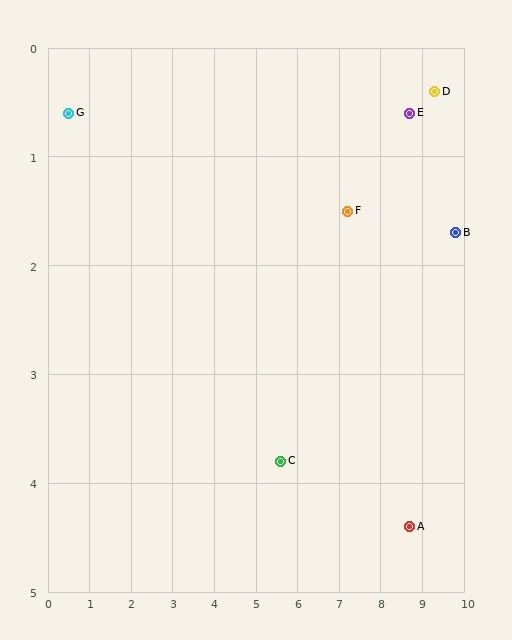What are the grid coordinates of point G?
Point G is at approximately (0.5, 0.6).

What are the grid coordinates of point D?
Point D is at approximately (9.3, 0.4).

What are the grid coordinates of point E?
Point E is at approximately (8.7, 0.6).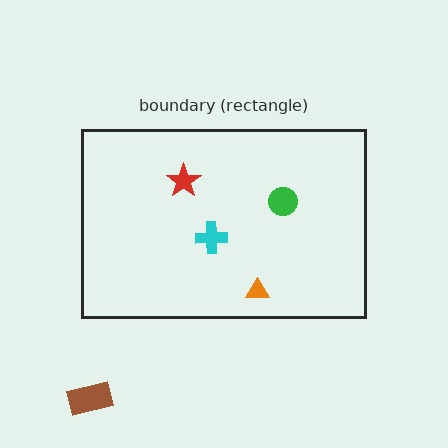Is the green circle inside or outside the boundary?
Inside.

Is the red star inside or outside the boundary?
Inside.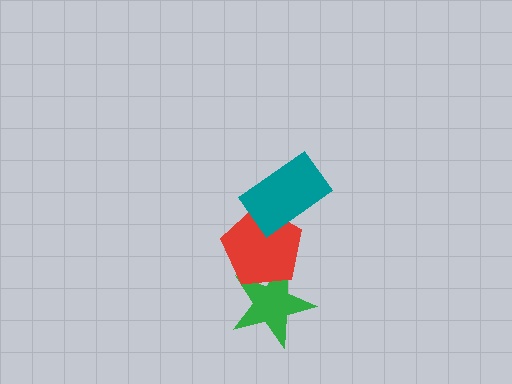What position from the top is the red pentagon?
The red pentagon is 2nd from the top.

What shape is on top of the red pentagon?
The teal rectangle is on top of the red pentagon.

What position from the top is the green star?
The green star is 3rd from the top.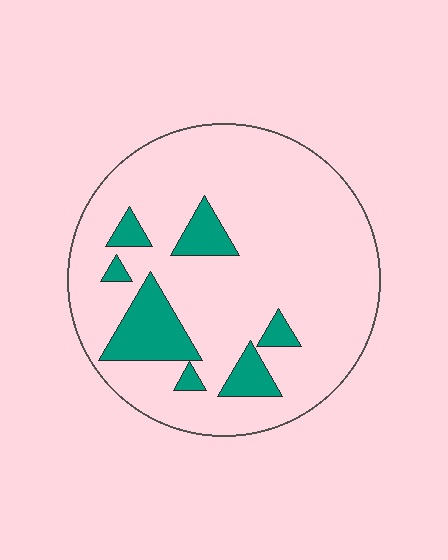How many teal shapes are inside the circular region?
7.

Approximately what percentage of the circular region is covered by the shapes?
Approximately 15%.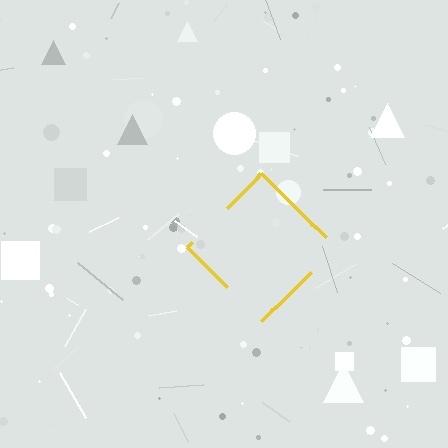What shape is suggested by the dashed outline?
The dashed outline suggests a diamond.